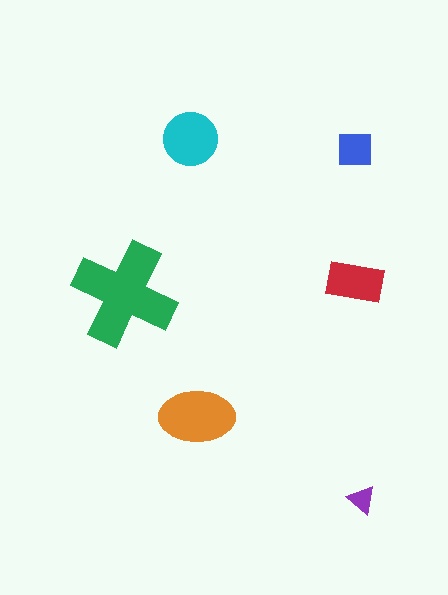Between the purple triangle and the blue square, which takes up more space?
The blue square.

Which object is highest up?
The cyan circle is topmost.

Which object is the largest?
The green cross.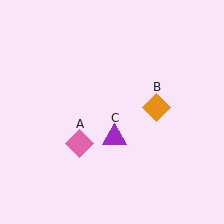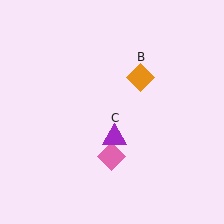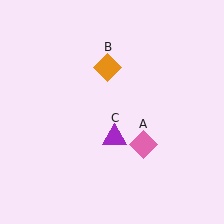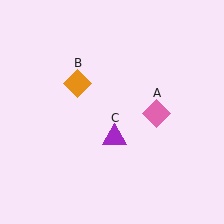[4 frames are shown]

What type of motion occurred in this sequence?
The pink diamond (object A), orange diamond (object B) rotated counterclockwise around the center of the scene.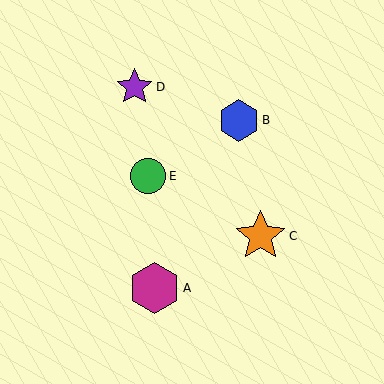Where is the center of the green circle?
The center of the green circle is at (148, 176).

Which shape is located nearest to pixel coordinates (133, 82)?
The purple star (labeled D) at (135, 87) is nearest to that location.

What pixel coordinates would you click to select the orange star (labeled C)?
Click at (261, 236) to select the orange star C.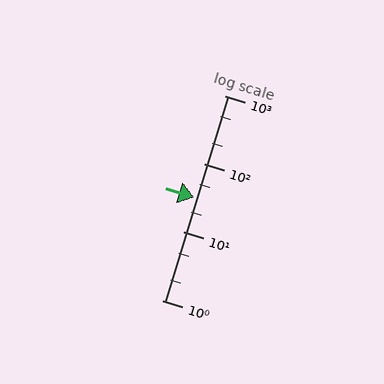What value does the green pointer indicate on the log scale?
The pointer indicates approximately 32.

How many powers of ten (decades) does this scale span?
The scale spans 3 decades, from 1 to 1000.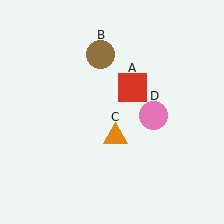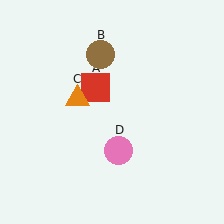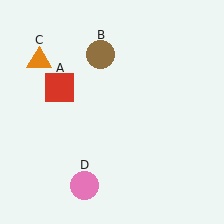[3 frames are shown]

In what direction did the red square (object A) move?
The red square (object A) moved left.